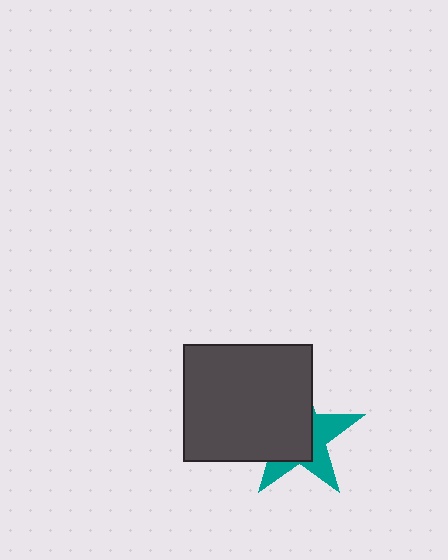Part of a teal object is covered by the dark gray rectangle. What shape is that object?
It is a star.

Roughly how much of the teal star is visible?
A small part of it is visible (roughly 41%).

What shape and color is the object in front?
The object in front is a dark gray rectangle.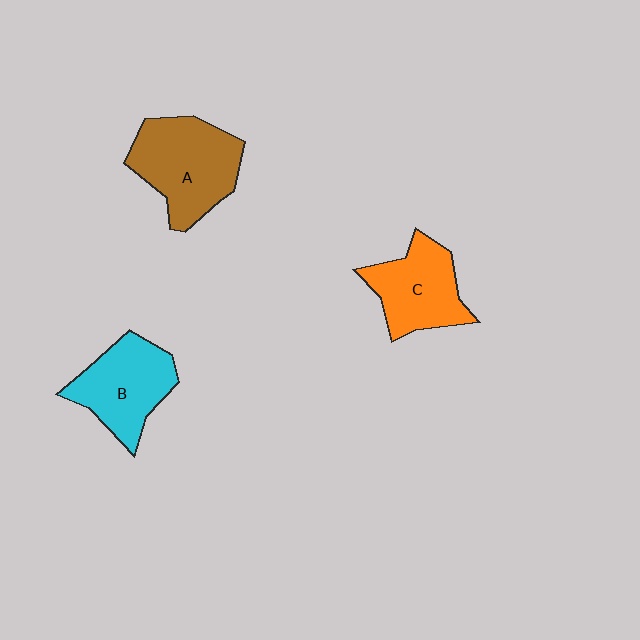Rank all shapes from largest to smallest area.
From largest to smallest: A (brown), B (cyan), C (orange).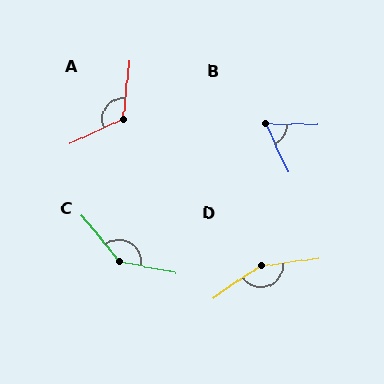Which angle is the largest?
D, at approximately 154 degrees.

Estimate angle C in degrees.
Approximately 140 degrees.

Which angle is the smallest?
B, at approximately 65 degrees.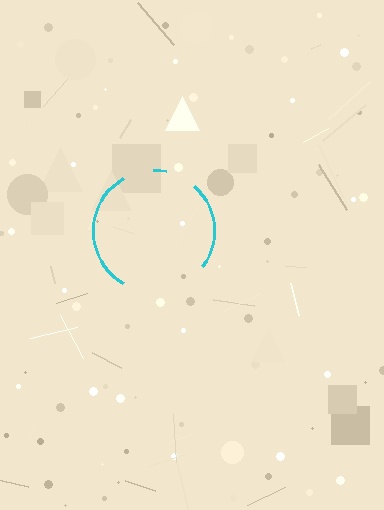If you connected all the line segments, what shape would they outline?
They would outline a circle.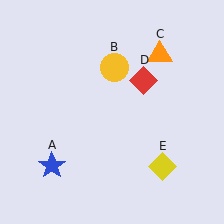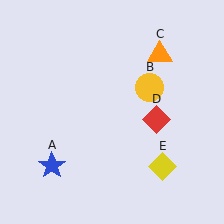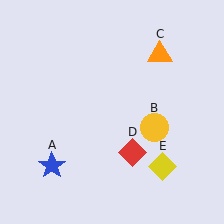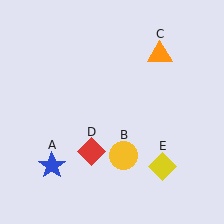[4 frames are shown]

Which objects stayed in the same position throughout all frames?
Blue star (object A) and orange triangle (object C) and yellow diamond (object E) remained stationary.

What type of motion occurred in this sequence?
The yellow circle (object B), red diamond (object D) rotated clockwise around the center of the scene.